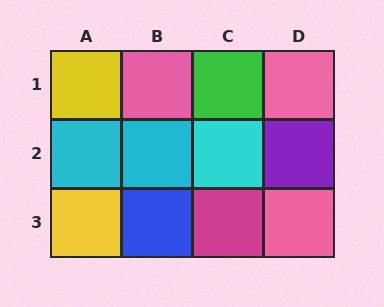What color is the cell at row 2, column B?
Cyan.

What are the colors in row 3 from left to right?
Yellow, blue, magenta, pink.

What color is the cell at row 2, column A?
Cyan.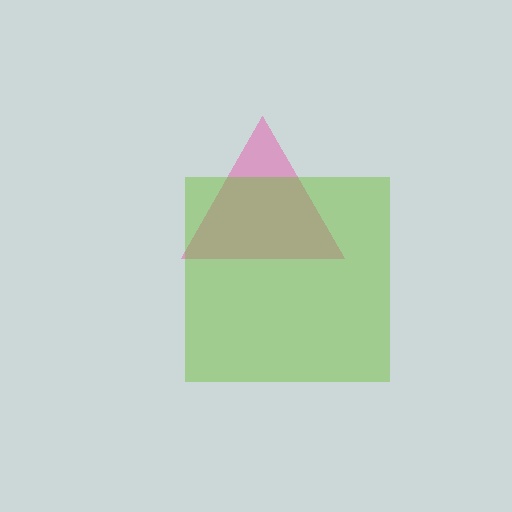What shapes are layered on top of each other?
The layered shapes are: a pink triangle, a lime square.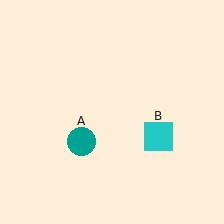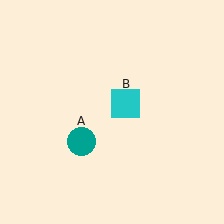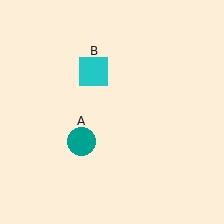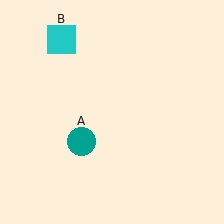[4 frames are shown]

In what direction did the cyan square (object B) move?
The cyan square (object B) moved up and to the left.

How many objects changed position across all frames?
1 object changed position: cyan square (object B).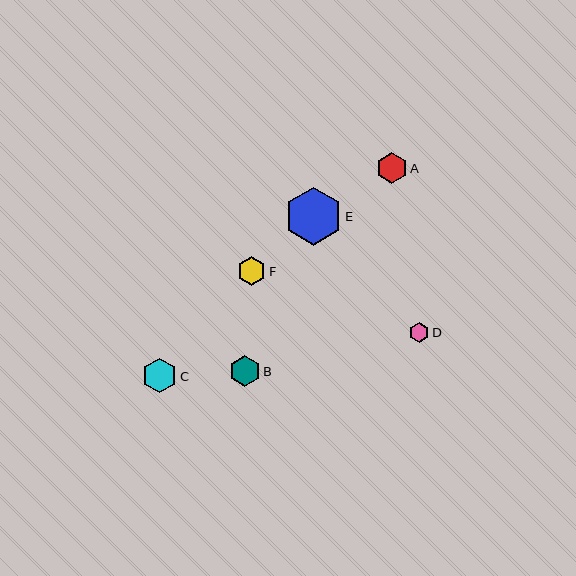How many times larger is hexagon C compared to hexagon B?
Hexagon C is approximately 1.1 times the size of hexagon B.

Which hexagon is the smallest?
Hexagon D is the smallest with a size of approximately 20 pixels.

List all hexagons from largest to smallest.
From largest to smallest: E, C, A, B, F, D.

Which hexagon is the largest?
Hexagon E is the largest with a size of approximately 58 pixels.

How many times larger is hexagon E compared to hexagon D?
Hexagon E is approximately 3.0 times the size of hexagon D.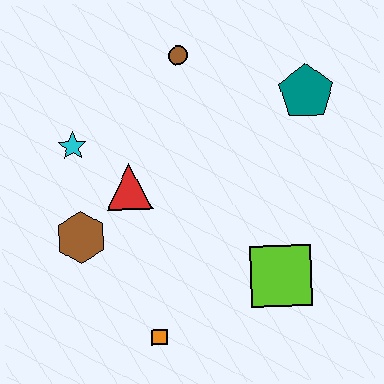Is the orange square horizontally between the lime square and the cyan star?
Yes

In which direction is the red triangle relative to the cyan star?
The red triangle is to the right of the cyan star.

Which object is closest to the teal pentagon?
The brown circle is closest to the teal pentagon.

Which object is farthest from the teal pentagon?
The orange square is farthest from the teal pentagon.